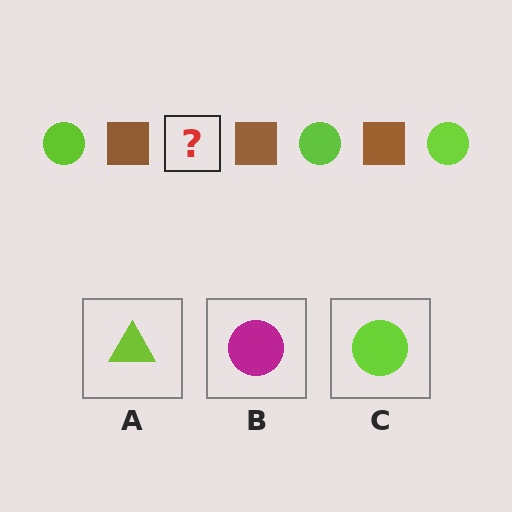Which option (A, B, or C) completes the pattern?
C.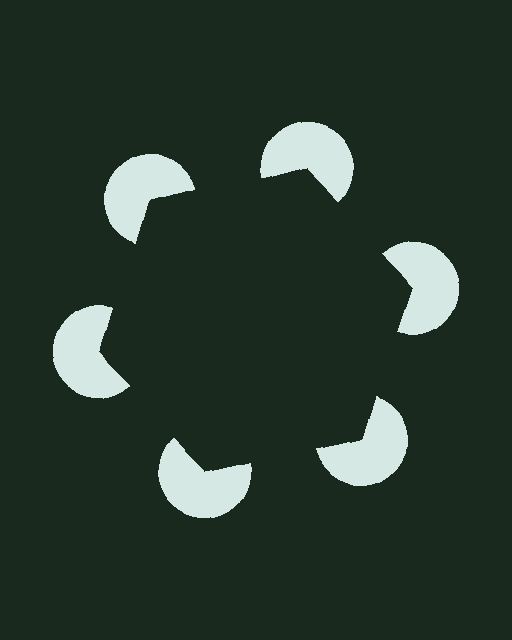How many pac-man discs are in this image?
There are 6 — one at each vertex of the illusory hexagon.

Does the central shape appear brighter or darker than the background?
It typically appears slightly darker than the background, even though no actual brightness change is drawn.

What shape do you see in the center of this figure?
An illusory hexagon — its edges are inferred from the aligned wedge cuts in the pac-man discs, not physically drawn.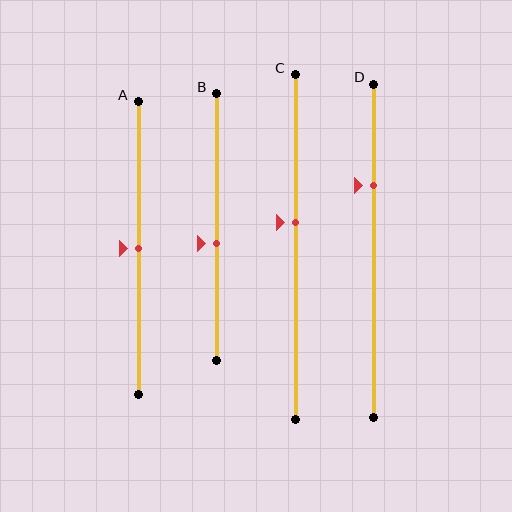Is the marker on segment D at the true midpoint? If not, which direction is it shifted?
No, the marker on segment D is shifted upward by about 20% of the segment length.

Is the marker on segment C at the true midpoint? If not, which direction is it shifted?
No, the marker on segment C is shifted upward by about 7% of the segment length.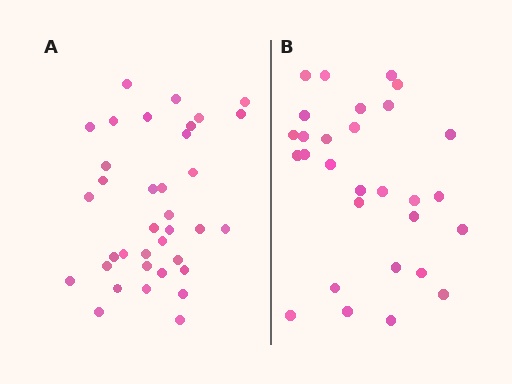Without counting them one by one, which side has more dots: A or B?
Region A (the left region) has more dots.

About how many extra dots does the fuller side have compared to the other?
Region A has roughly 8 or so more dots than region B.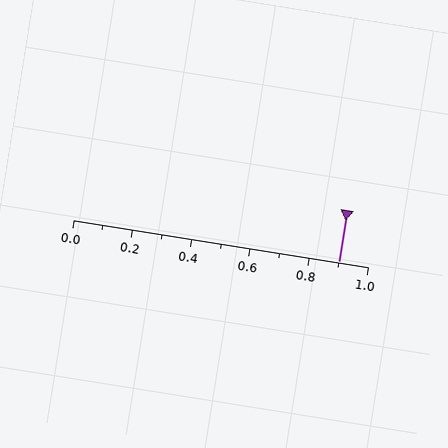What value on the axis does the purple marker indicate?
The marker indicates approximately 0.9.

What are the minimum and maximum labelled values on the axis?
The axis runs from 0.0 to 1.0.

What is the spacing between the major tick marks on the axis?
The major ticks are spaced 0.2 apart.